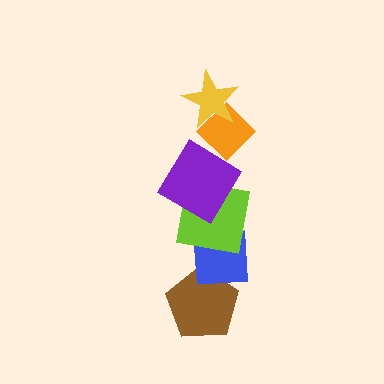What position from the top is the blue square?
The blue square is 5th from the top.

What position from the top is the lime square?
The lime square is 4th from the top.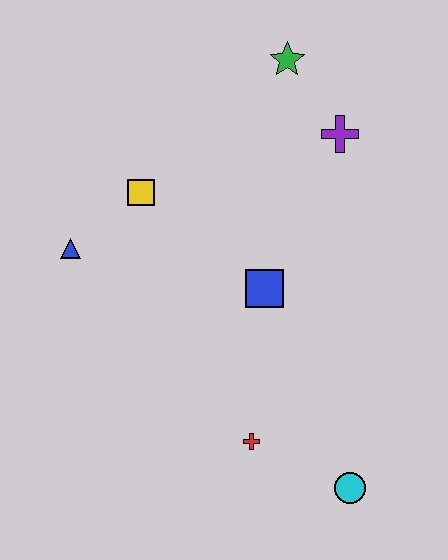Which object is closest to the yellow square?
The blue triangle is closest to the yellow square.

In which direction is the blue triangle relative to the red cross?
The blue triangle is above the red cross.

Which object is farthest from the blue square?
The green star is farthest from the blue square.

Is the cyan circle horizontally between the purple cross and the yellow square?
No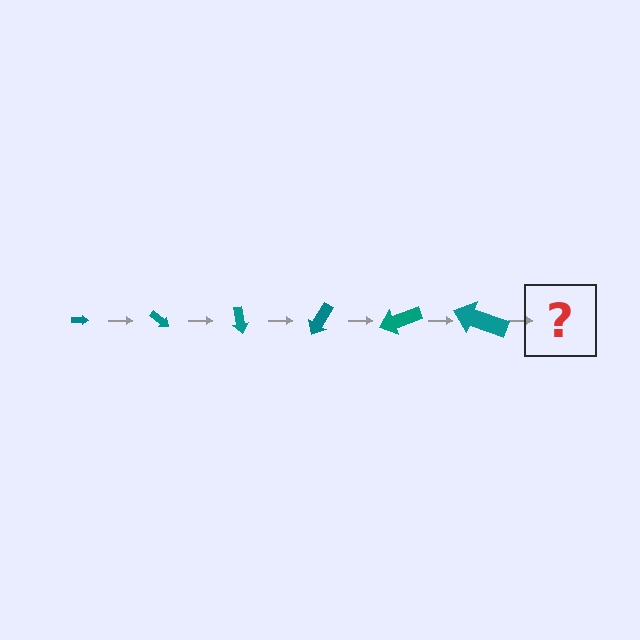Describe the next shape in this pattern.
It should be an arrow, larger than the previous one and rotated 240 degrees from the start.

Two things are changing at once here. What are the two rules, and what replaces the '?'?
The two rules are that the arrow grows larger each step and it rotates 40 degrees each step. The '?' should be an arrow, larger than the previous one and rotated 240 degrees from the start.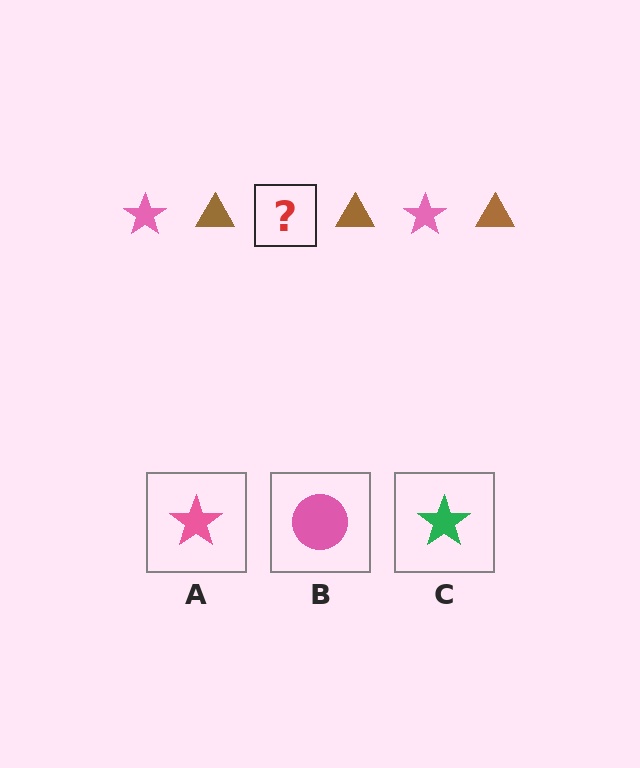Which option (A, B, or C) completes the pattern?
A.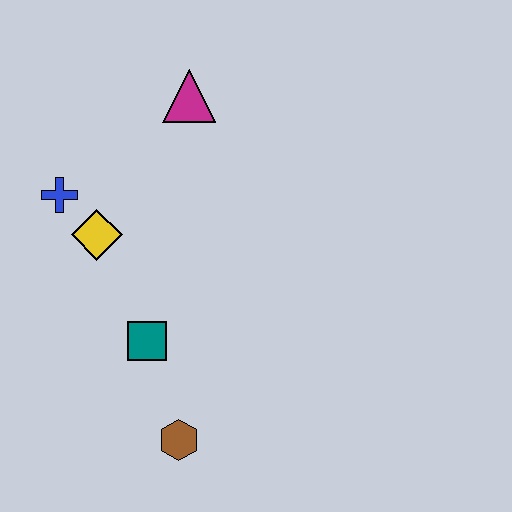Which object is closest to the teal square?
The brown hexagon is closest to the teal square.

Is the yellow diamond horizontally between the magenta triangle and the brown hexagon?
No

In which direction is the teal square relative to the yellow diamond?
The teal square is below the yellow diamond.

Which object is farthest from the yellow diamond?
The brown hexagon is farthest from the yellow diamond.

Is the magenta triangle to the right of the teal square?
Yes